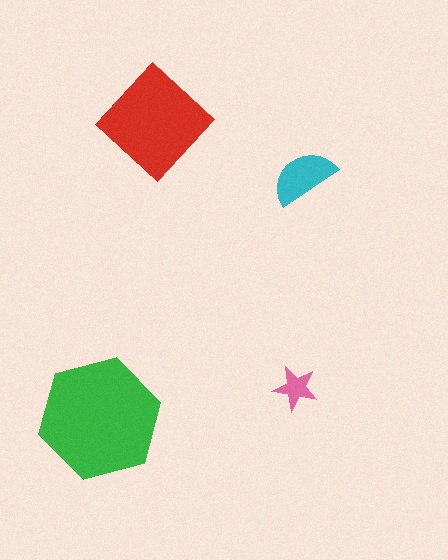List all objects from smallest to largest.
The pink star, the cyan semicircle, the red diamond, the green hexagon.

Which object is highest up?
The red diamond is topmost.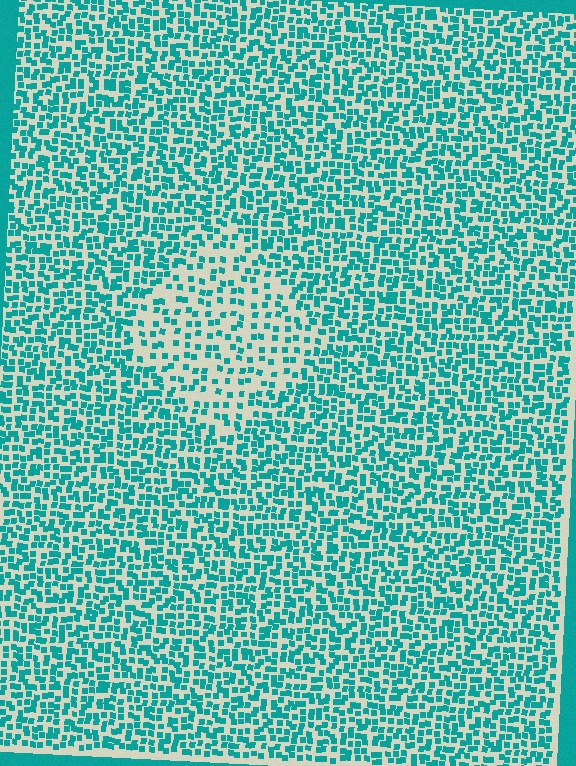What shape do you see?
I see a diamond.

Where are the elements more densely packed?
The elements are more densely packed outside the diamond boundary.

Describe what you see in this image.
The image contains small teal elements arranged at two different densities. A diamond-shaped region is visible where the elements are less densely packed than the surrounding area.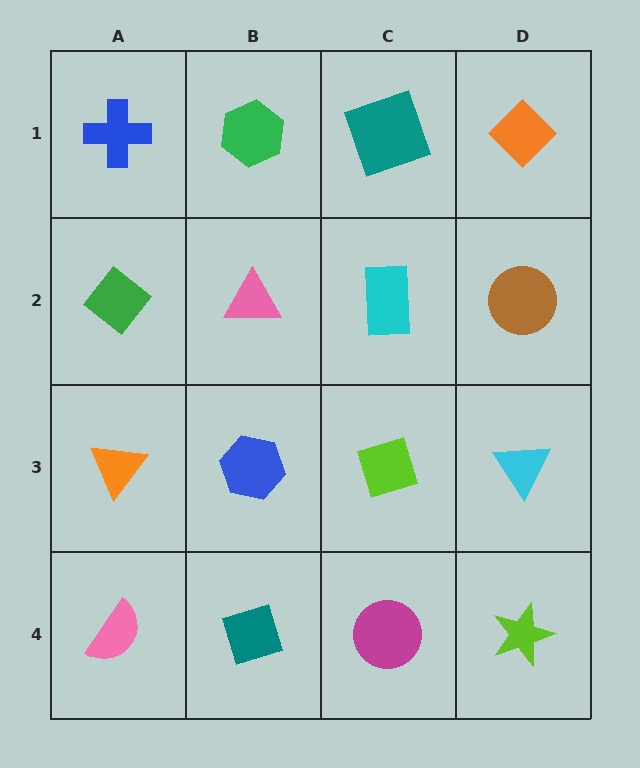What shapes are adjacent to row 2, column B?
A green hexagon (row 1, column B), a blue hexagon (row 3, column B), a green diamond (row 2, column A), a cyan rectangle (row 2, column C).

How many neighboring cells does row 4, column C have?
3.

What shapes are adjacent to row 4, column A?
An orange triangle (row 3, column A), a teal diamond (row 4, column B).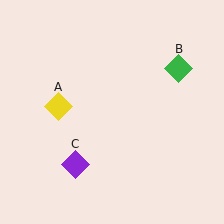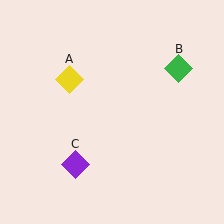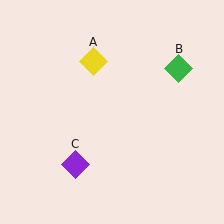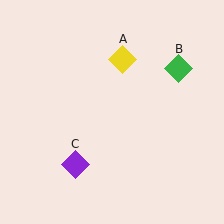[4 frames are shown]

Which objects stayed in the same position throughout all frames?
Green diamond (object B) and purple diamond (object C) remained stationary.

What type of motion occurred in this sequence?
The yellow diamond (object A) rotated clockwise around the center of the scene.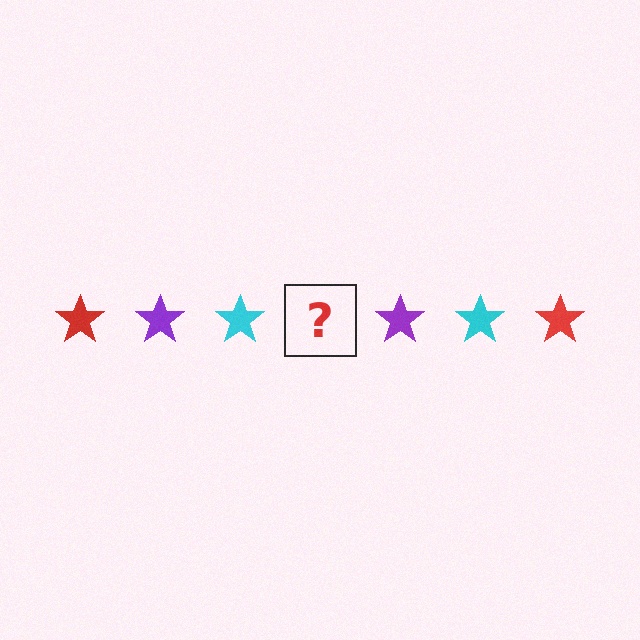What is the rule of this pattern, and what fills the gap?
The rule is that the pattern cycles through red, purple, cyan stars. The gap should be filled with a red star.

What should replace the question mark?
The question mark should be replaced with a red star.